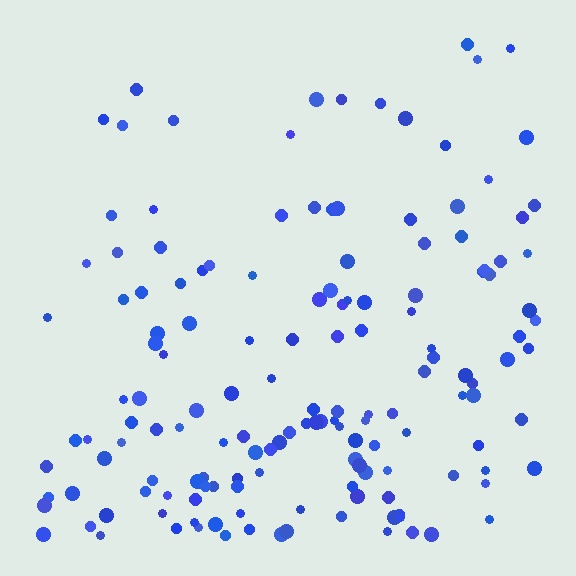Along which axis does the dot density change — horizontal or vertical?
Vertical.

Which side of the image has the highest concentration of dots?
The bottom.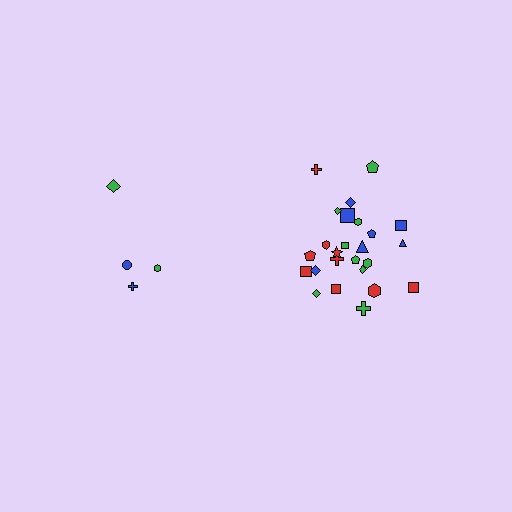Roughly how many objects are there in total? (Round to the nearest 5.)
Roughly 30 objects in total.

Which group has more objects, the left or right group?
The right group.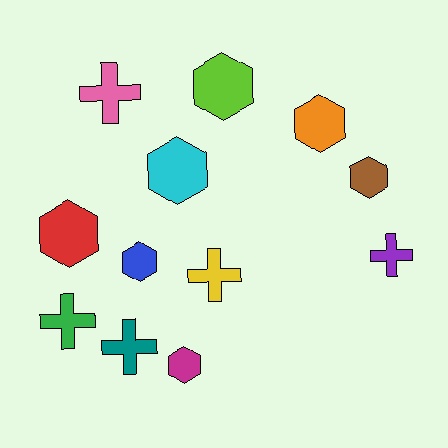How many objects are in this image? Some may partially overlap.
There are 12 objects.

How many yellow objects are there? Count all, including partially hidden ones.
There is 1 yellow object.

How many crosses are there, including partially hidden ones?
There are 5 crosses.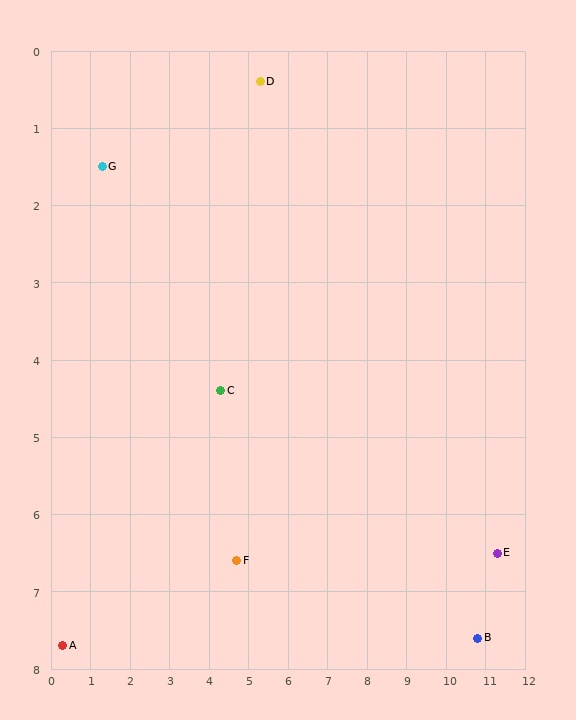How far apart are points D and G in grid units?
Points D and G are about 4.1 grid units apart.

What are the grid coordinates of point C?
Point C is at approximately (4.3, 4.4).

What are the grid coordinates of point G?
Point G is at approximately (1.3, 1.5).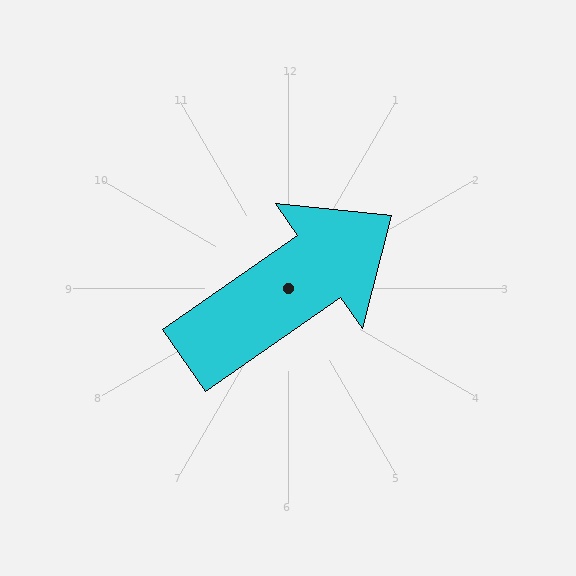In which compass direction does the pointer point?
Northeast.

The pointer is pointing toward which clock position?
Roughly 2 o'clock.